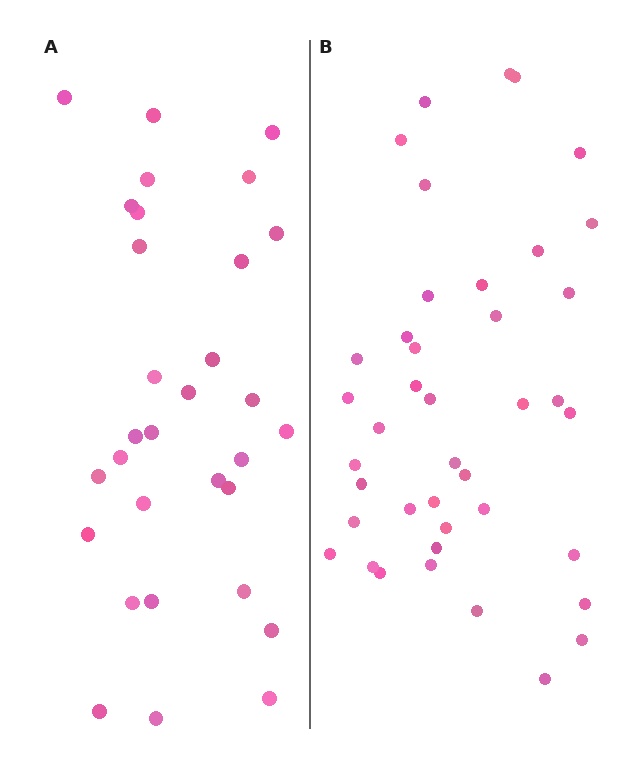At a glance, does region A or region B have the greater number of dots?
Region B (the right region) has more dots.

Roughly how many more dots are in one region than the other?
Region B has roughly 10 or so more dots than region A.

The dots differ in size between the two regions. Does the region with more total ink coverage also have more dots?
No. Region A has more total ink coverage because its dots are larger, but region B actually contains more individual dots. Total area can be misleading — the number of items is what matters here.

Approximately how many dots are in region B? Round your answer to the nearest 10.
About 40 dots. (The exact count is 41, which rounds to 40.)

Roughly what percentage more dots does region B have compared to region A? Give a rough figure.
About 30% more.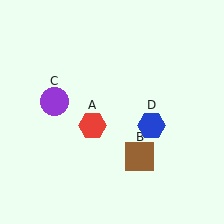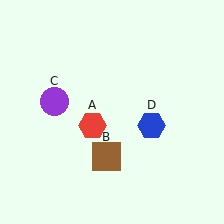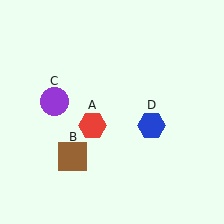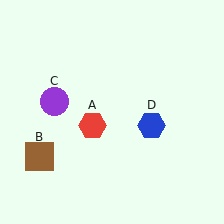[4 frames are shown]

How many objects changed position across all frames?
1 object changed position: brown square (object B).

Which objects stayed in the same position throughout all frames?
Red hexagon (object A) and purple circle (object C) and blue hexagon (object D) remained stationary.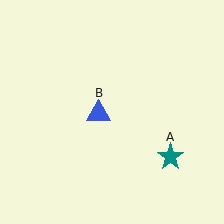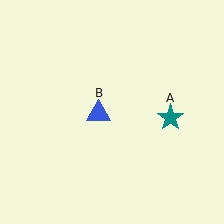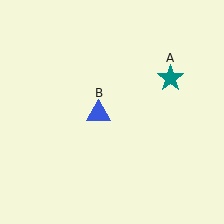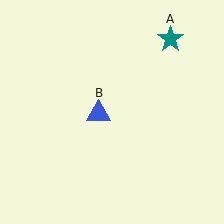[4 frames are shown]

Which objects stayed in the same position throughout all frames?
Blue triangle (object B) remained stationary.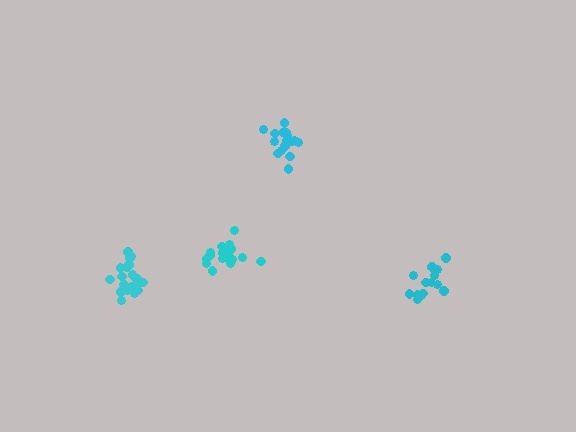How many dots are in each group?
Group 1: 15 dots, Group 2: 17 dots, Group 3: 20 dots, Group 4: 19 dots (71 total).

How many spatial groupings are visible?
There are 4 spatial groupings.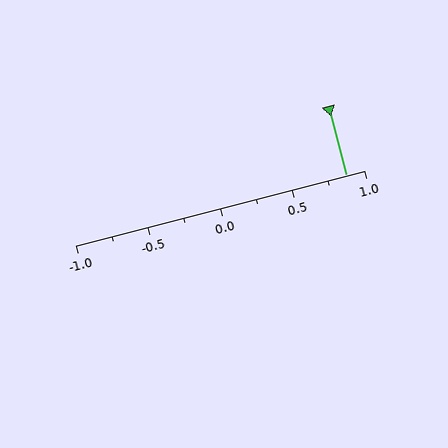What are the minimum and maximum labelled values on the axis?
The axis runs from -1.0 to 1.0.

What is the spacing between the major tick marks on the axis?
The major ticks are spaced 0.5 apart.